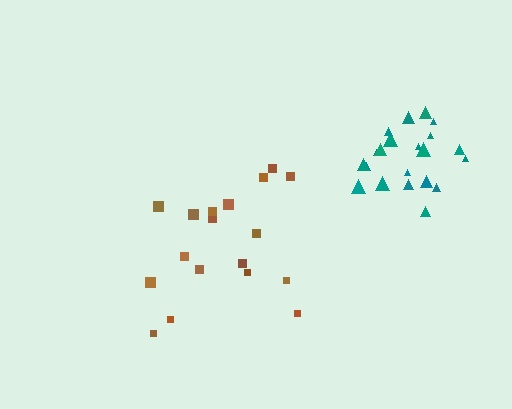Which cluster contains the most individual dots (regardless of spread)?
Teal (22).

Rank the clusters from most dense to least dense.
teal, brown.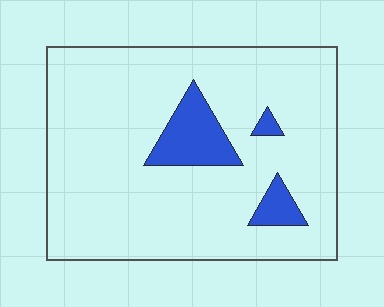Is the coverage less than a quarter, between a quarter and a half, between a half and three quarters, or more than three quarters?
Less than a quarter.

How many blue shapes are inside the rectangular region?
3.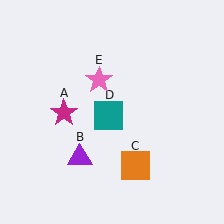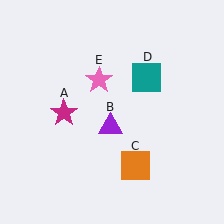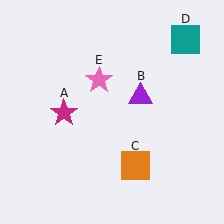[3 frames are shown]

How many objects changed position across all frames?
2 objects changed position: purple triangle (object B), teal square (object D).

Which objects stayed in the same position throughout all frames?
Magenta star (object A) and orange square (object C) and pink star (object E) remained stationary.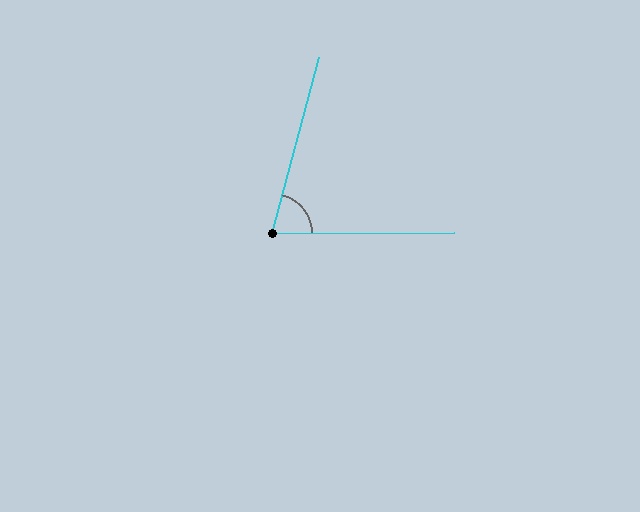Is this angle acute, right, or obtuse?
It is acute.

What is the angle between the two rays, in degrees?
Approximately 75 degrees.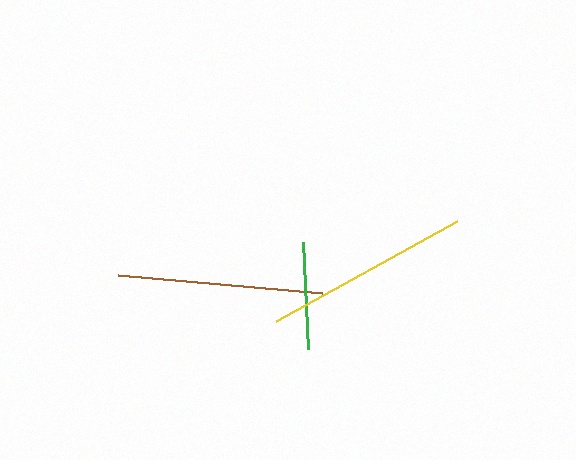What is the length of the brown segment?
The brown segment is approximately 205 pixels long.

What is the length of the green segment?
The green segment is approximately 106 pixels long.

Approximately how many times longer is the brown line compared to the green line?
The brown line is approximately 1.9 times the length of the green line.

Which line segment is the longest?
The yellow line is the longest at approximately 207 pixels.